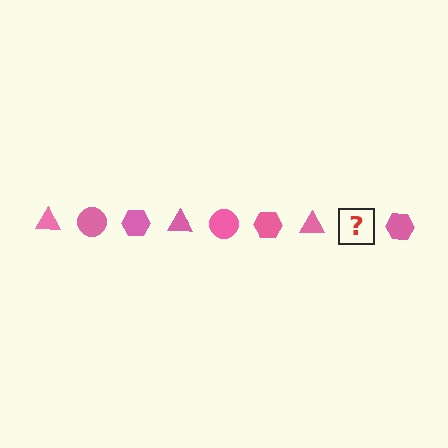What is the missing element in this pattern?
The missing element is a pink circle.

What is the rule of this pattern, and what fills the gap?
The rule is that the pattern cycles through triangle, circle, hexagon shapes in pink. The gap should be filled with a pink circle.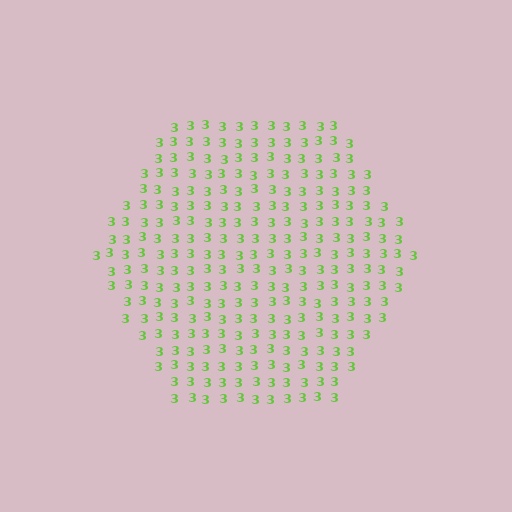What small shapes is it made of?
It is made of small digit 3's.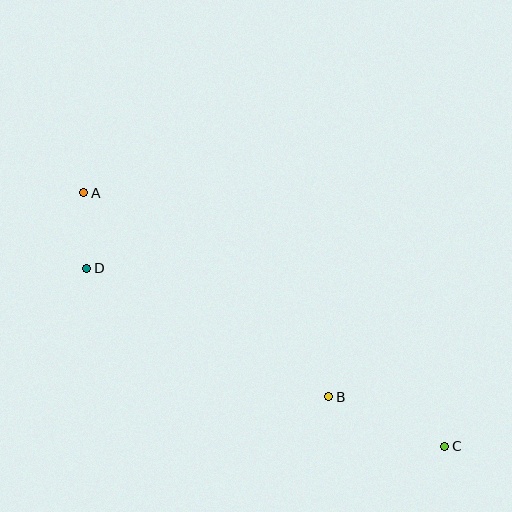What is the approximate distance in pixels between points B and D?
The distance between B and D is approximately 274 pixels.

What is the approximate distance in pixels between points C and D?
The distance between C and D is approximately 400 pixels.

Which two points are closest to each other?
Points A and D are closest to each other.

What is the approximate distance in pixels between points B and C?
The distance between B and C is approximately 126 pixels.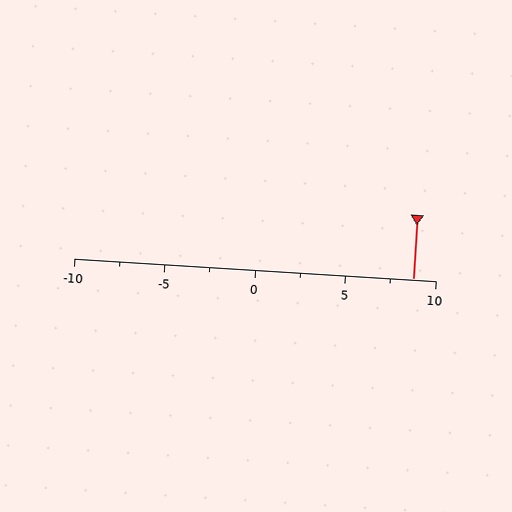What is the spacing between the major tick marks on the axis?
The major ticks are spaced 5 apart.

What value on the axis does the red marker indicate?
The marker indicates approximately 8.8.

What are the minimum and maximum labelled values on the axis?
The axis runs from -10 to 10.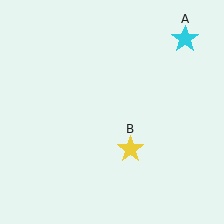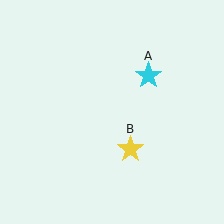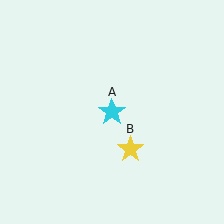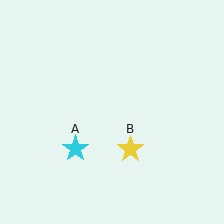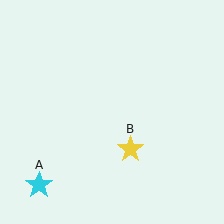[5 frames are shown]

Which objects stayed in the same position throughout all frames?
Yellow star (object B) remained stationary.